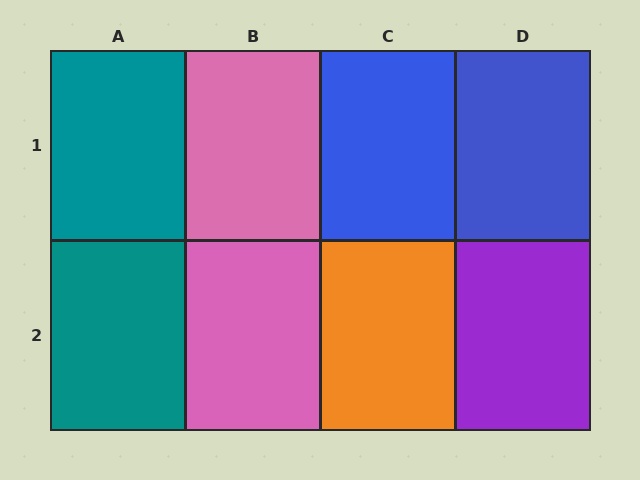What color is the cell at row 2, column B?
Pink.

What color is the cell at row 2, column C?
Orange.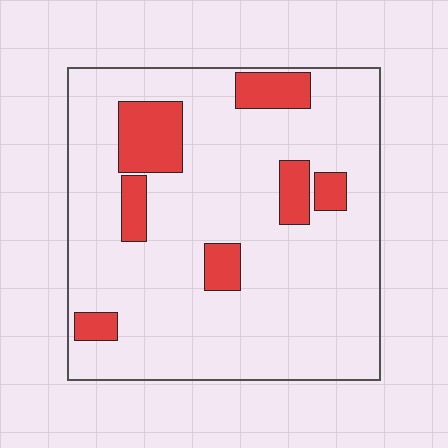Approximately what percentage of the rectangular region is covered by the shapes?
Approximately 15%.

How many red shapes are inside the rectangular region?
7.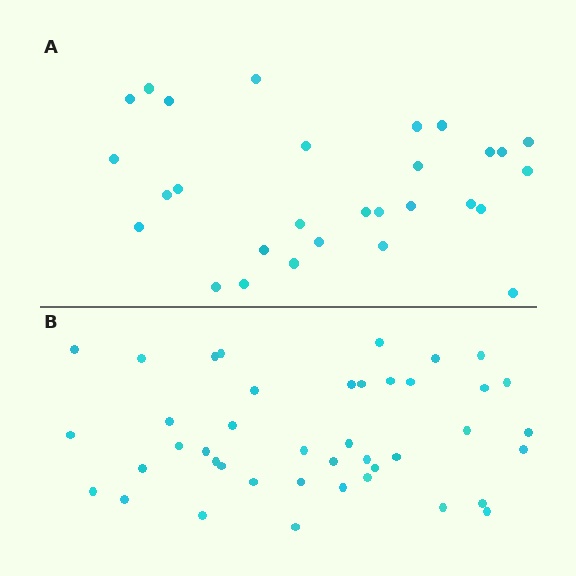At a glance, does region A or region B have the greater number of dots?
Region B (the bottom region) has more dots.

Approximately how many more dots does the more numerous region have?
Region B has approximately 15 more dots than region A.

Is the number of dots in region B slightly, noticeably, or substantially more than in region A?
Region B has noticeably more, but not dramatically so. The ratio is roughly 1.4 to 1.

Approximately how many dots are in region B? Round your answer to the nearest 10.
About 40 dots. (The exact count is 42, which rounds to 40.)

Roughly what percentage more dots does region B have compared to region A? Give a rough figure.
About 45% more.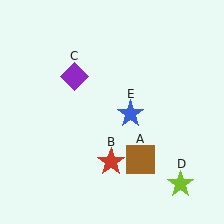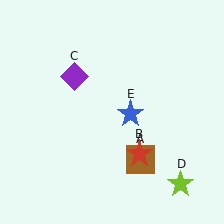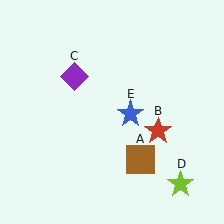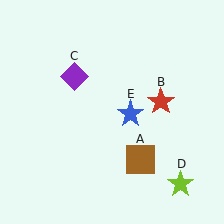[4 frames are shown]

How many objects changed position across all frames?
1 object changed position: red star (object B).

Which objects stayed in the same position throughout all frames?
Brown square (object A) and purple diamond (object C) and lime star (object D) and blue star (object E) remained stationary.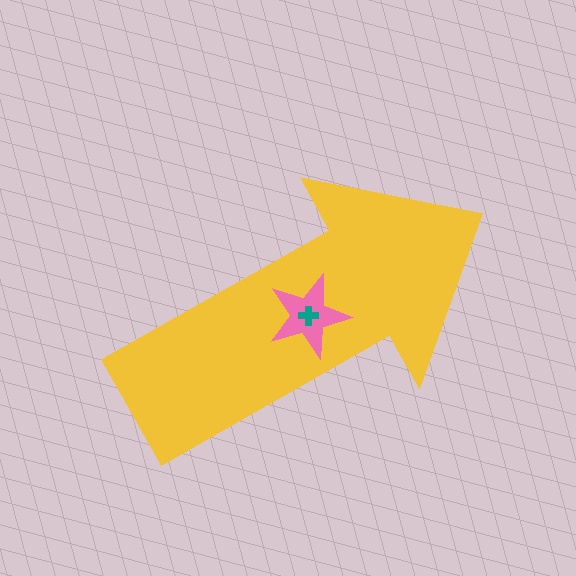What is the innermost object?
The teal cross.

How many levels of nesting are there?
3.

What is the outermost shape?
The yellow arrow.